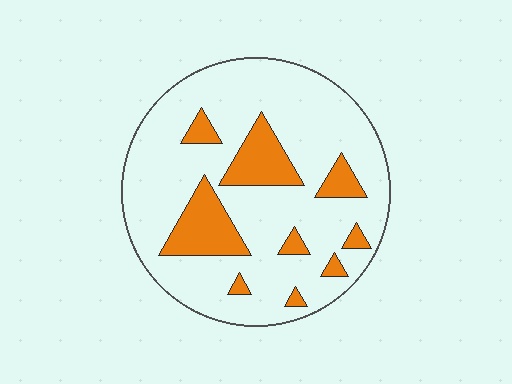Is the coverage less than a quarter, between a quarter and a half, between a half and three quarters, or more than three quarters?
Less than a quarter.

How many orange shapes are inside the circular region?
9.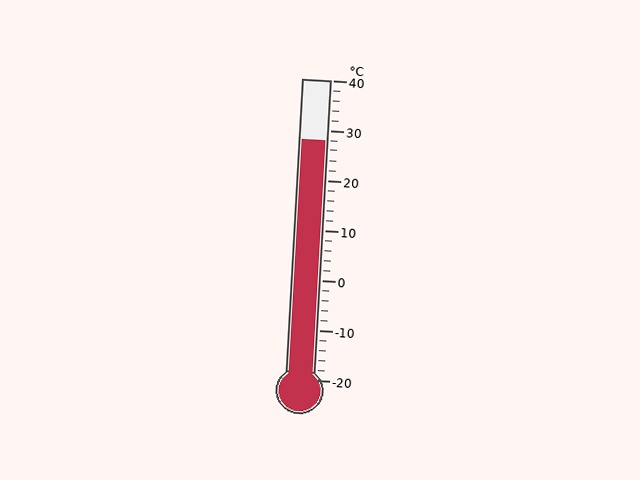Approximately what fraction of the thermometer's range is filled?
The thermometer is filled to approximately 80% of its range.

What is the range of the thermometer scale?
The thermometer scale ranges from -20°C to 40°C.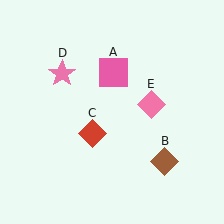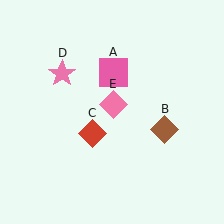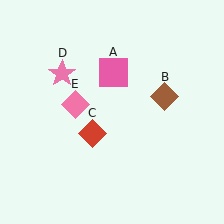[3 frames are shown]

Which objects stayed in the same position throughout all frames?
Pink square (object A) and red diamond (object C) and pink star (object D) remained stationary.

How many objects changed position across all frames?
2 objects changed position: brown diamond (object B), pink diamond (object E).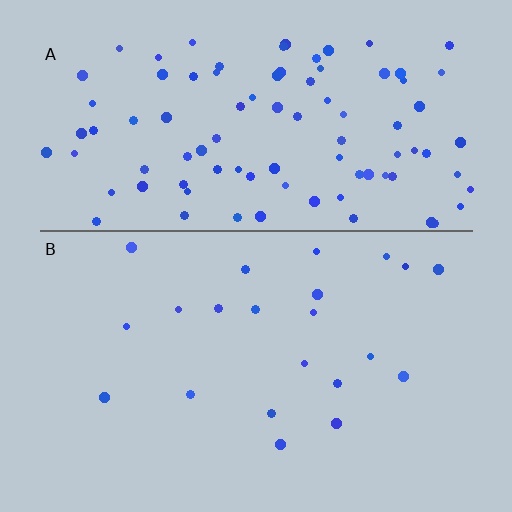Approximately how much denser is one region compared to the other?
Approximately 4.4× — region A over region B.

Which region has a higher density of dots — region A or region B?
A (the top).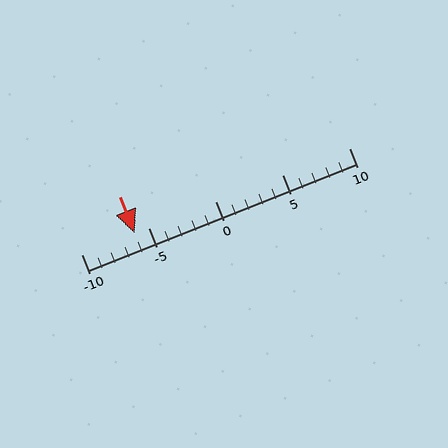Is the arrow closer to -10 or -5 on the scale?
The arrow is closer to -5.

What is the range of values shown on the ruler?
The ruler shows values from -10 to 10.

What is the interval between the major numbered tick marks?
The major tick marks are spaced 5 units apart.